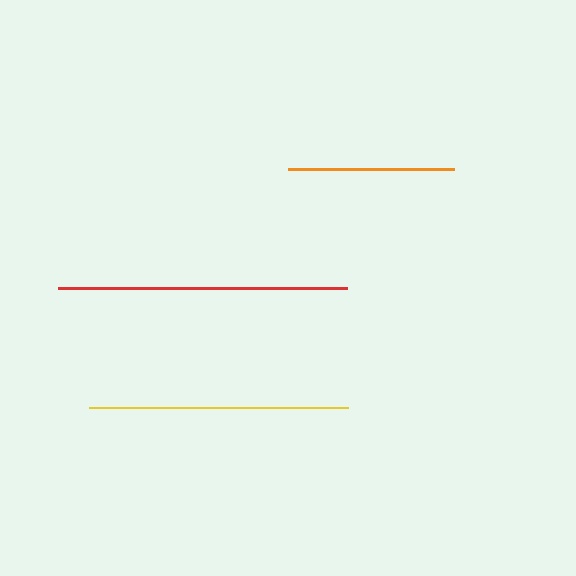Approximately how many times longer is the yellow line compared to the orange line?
The yellow line is approximately 1.6 times the length of the orange line.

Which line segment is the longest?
The red line is the longest at approximately 289 pixels.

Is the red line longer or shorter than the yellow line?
The red line is longer than the yellow line.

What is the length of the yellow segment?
The yellow segment is approximately 259 pixels long.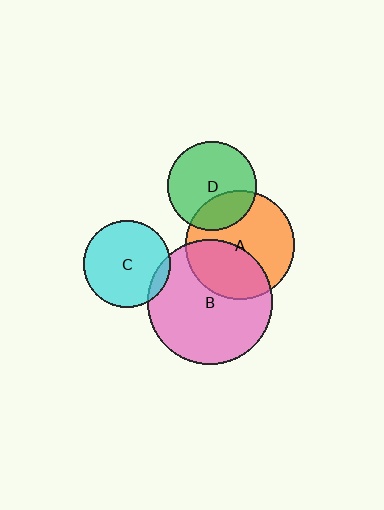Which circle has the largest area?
Circle B (pink).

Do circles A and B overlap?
Yes.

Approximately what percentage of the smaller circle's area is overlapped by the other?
Approximately 40%.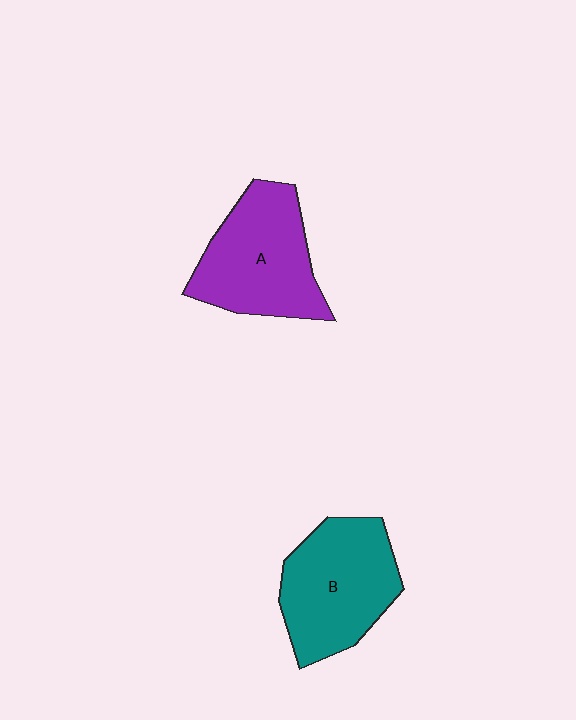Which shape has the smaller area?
Shape A (purple).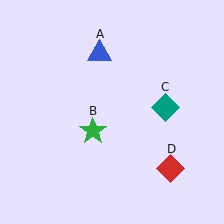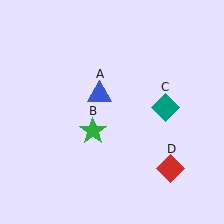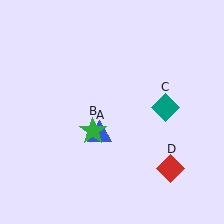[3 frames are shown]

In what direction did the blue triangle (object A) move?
The blue triangle (object A) moved down.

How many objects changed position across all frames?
1 object changed position: blue triangle (object A).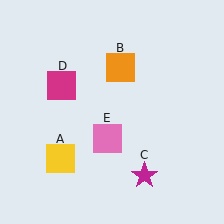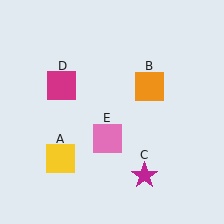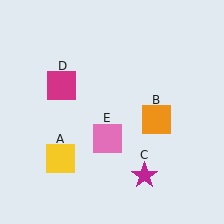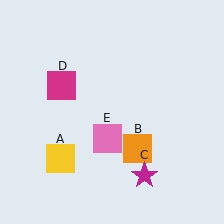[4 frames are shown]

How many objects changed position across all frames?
1 object changed position: orange square (object B).